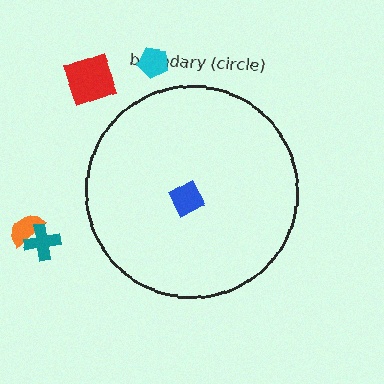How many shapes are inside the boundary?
1 inside, 4 outside.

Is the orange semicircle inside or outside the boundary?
Outside.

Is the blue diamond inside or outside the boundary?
Inside.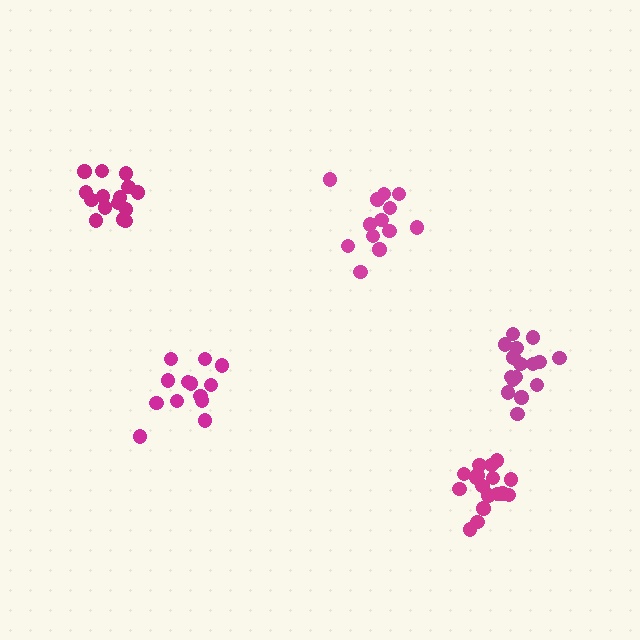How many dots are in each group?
Group 1: 17 dots, Group 2: 16 dots, Group 3: 13 dots, Group 4: 13 dots, Group 5: 17 dots (76 total).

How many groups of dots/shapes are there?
There are 5 groups.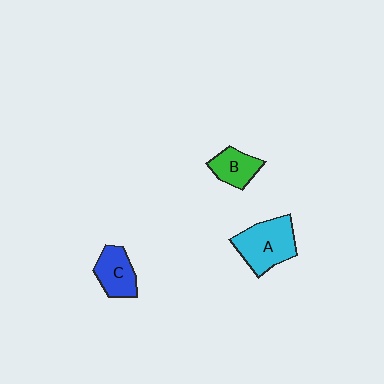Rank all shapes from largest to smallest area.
From largest to smallest: A (cyan), C (blue), B (green).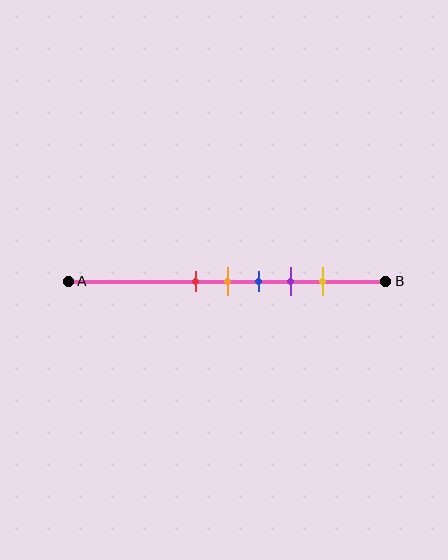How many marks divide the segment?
There are 5 marks dividing the segment.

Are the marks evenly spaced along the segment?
Yes, the marks are approximately evenly spaced.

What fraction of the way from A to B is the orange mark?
The orange mark is approximately 50% (0.5) of the way from A to B.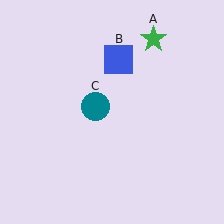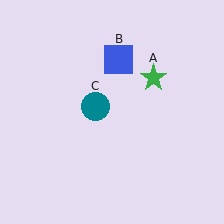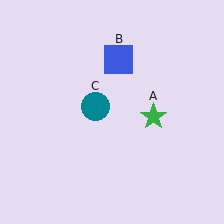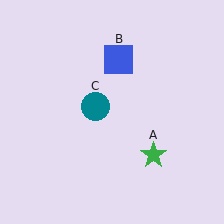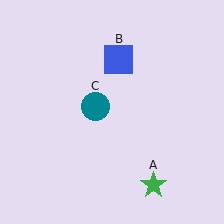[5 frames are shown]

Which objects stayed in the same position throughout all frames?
Blue square (object B) and teal circle (object C) remained stationary.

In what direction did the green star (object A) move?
The green star (object A) moved down.